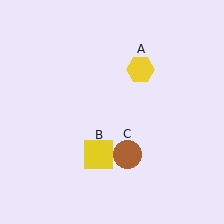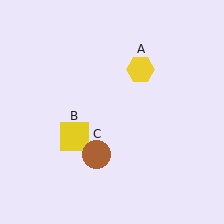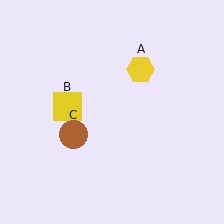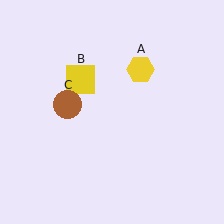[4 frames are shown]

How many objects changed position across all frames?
2 objects changed position: yellow square (object B), brown circle (object C).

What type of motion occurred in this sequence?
The yellow square (object B), brown circle (object C) rotated clockwise around the center of the scene.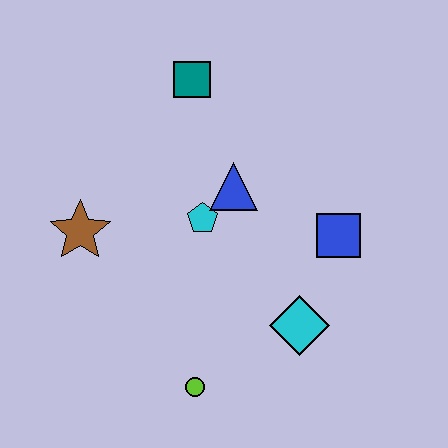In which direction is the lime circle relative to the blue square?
The lime circle is below the blue square.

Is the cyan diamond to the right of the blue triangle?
Yes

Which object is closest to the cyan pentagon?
The blue triangle is closest to the cyan pentagon.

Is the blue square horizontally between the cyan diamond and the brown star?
No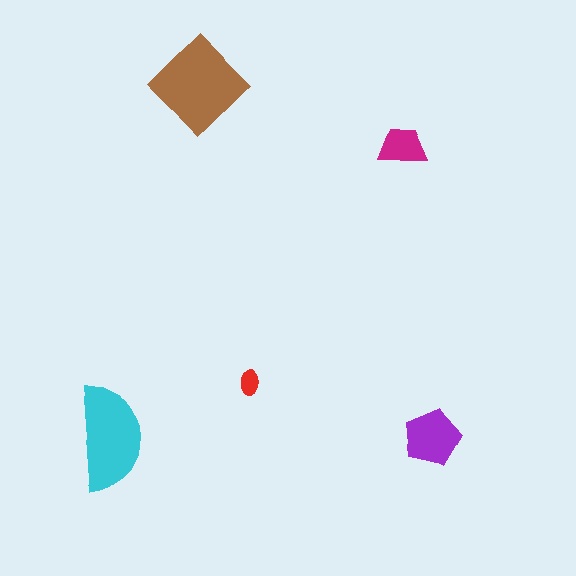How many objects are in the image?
There are 5 objects in the image.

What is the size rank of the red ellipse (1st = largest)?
5th.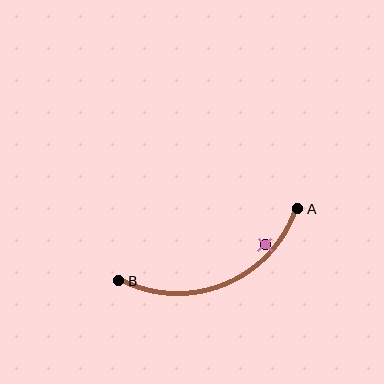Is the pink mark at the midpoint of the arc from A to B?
No — the pink mark does not lie on the arc at all. It sits slightly inside the curve.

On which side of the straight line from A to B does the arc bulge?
The arc bulges below the straight line connecting A and B.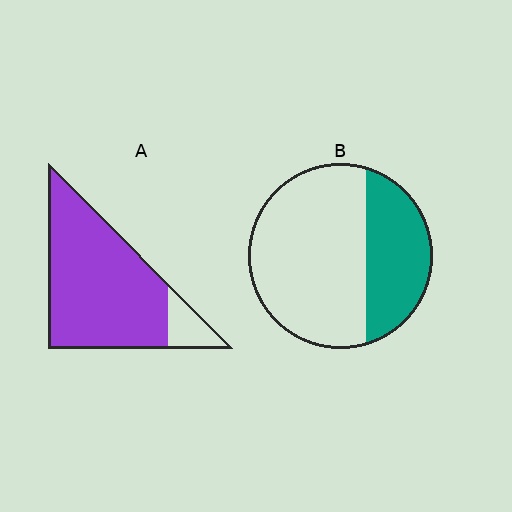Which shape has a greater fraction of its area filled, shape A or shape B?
Shape A.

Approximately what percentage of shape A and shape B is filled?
A is approximately 90% and B is approximately 35%.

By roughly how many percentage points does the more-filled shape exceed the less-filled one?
By roughly 55 percentage points (A over B).